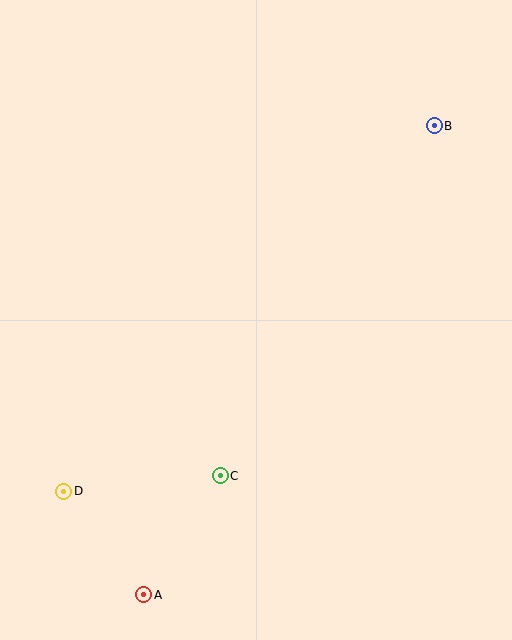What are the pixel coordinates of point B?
Point B is at (434, 126).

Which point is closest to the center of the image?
Point C at (220, 476) is closest to the center.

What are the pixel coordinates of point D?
Point D is at (64, 491).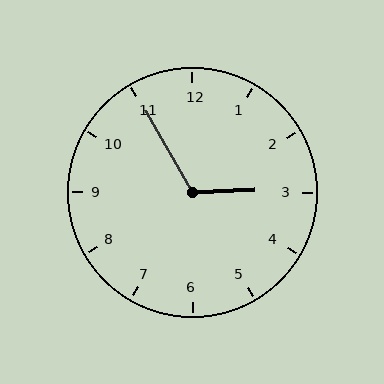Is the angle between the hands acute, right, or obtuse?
It is obtuse.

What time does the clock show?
2:55.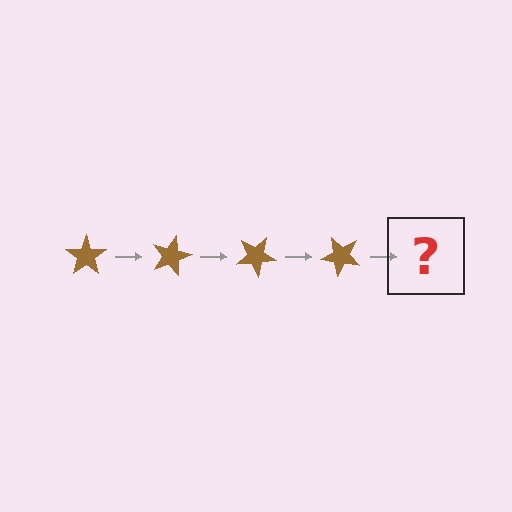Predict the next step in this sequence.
The next step is a brown star rotated 60 degrees.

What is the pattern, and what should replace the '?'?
The pattern is that the star rotates 15 degrees each step. The '?' should be a brown star rotated 60 degrees.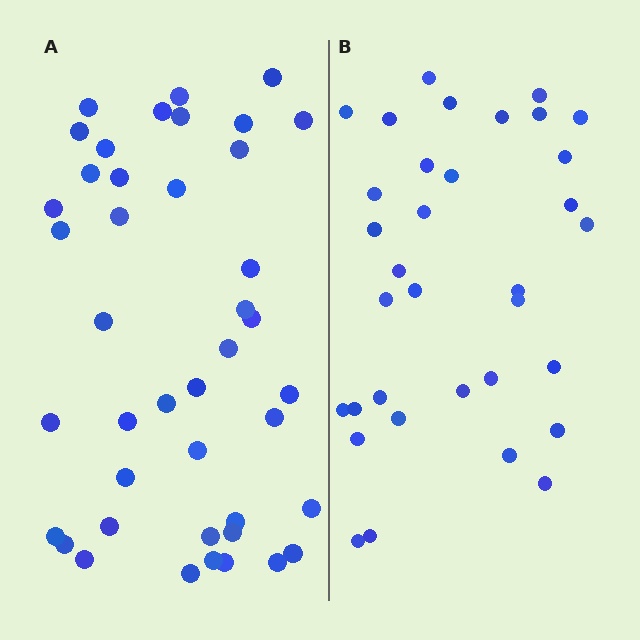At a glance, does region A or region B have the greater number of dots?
Region A (the left region) has more dots.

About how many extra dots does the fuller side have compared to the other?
Region A has roughly 8 or so more dots than region B.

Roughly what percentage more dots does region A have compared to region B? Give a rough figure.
About 25% more.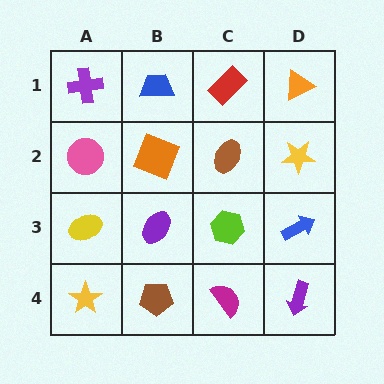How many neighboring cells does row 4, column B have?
3.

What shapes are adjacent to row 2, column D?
An orange triangle (row 1, column D), a blue arrow (row 3, column D), a brown ellipse (row 2, column C).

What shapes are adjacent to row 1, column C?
A brown ellipse (row 2, column C), a blue trapezoid (row 1, column B), an orange triangle (row 1, column D).